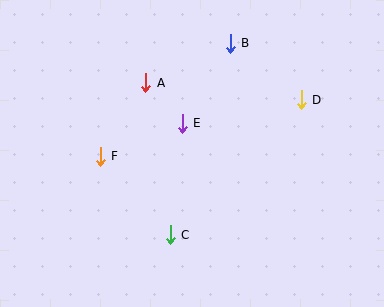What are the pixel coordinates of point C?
Point C is at (170, 235).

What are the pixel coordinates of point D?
Point D is at (301, 100).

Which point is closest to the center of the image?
Point E at (182, 123) is closest to the center.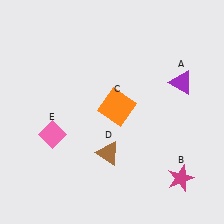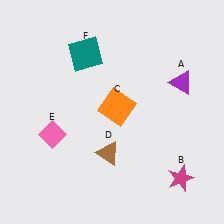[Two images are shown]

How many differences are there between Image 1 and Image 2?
There is 1 difference between the two images.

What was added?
A teal square (F) was added in Image 2.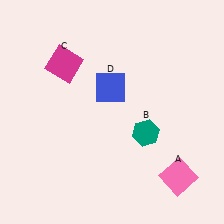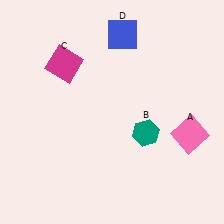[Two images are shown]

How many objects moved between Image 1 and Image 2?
2 objects moved between the two images.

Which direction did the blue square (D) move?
The blue square (D) moved up.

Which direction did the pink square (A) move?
The pink square (A) moved up.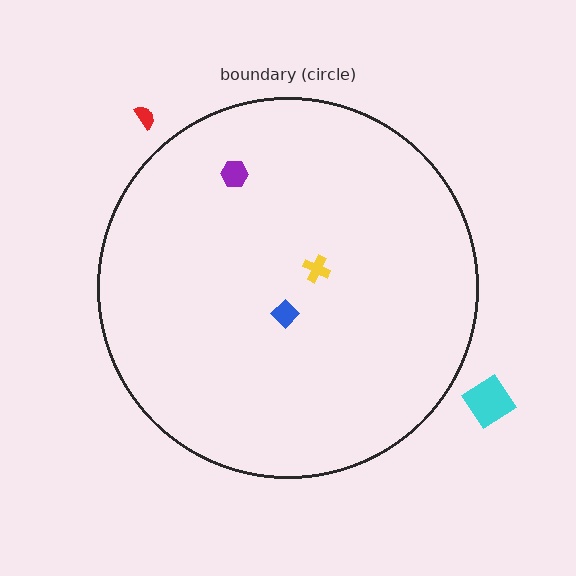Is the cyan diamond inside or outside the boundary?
Outside.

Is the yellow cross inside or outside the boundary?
Inside.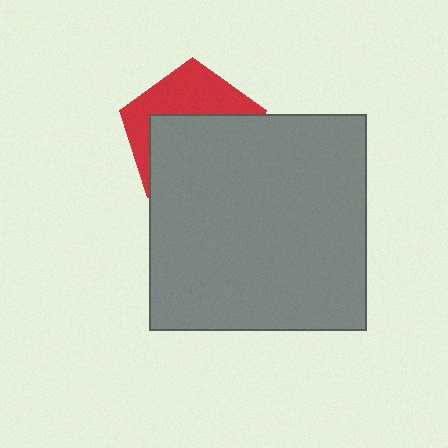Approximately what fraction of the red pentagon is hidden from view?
Roughly 60% of the red pentagon is hidden behind the gray square.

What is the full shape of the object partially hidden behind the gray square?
The partially hidden object is a red pentagon.